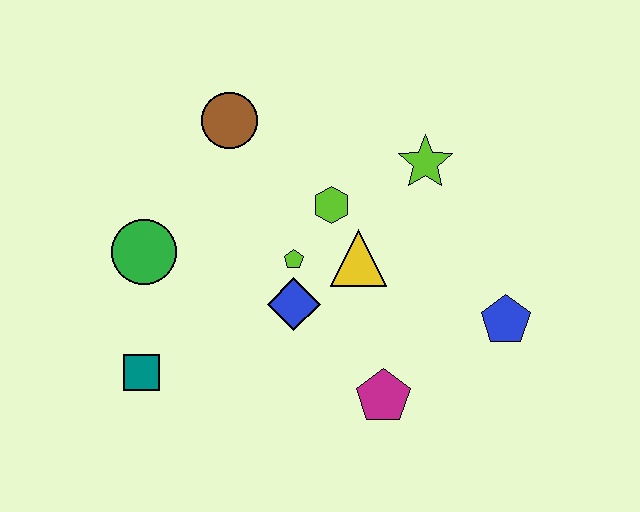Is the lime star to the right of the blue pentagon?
No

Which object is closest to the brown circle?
The lime hexagon is closest to the brown circle.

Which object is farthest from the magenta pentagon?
The brown circle is farthest from the magenta pentagon.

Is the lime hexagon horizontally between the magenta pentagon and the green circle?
Yes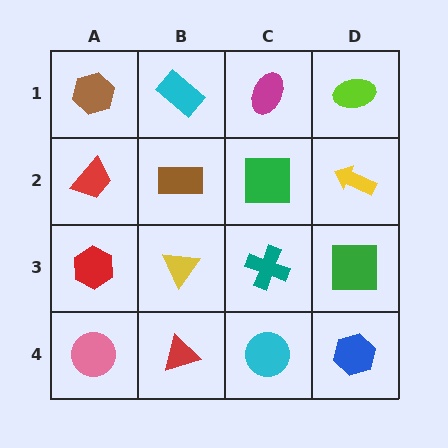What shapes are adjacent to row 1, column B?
A brown rectangle (row 2, column B), a brown hexagon (row 1, column A), a magenta ellipse (row 1, column C).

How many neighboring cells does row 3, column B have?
4.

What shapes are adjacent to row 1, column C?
A green square (row 2, column C), a cyan rectangle (row 1, column B), a lime ellipse (row 1, column D).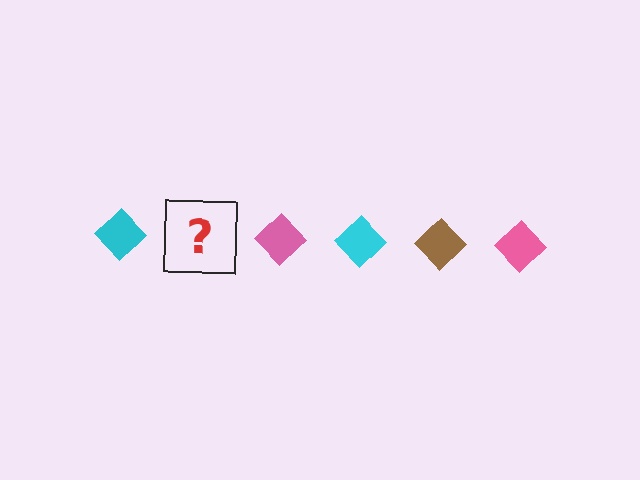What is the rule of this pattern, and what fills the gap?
The rule is that the pattern cycles through cyan, brown, pink diamonds. The gap should be filled with a brown diamond.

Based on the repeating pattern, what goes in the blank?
The blank should be a brown diamond.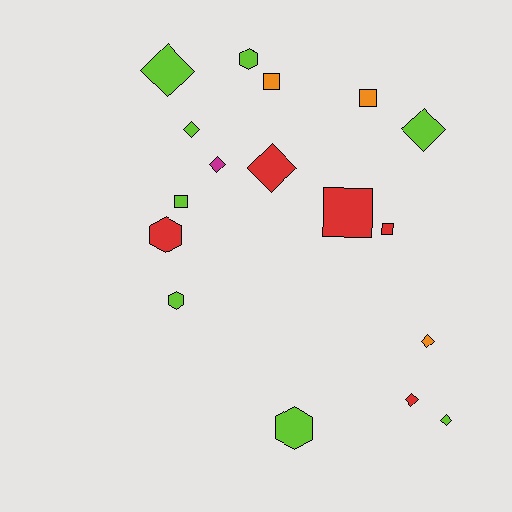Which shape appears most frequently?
Diamond, with 8 objects.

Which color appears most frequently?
Lime, with 8 objects.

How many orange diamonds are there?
There is 1 orange diamond.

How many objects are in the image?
There are 17 objects.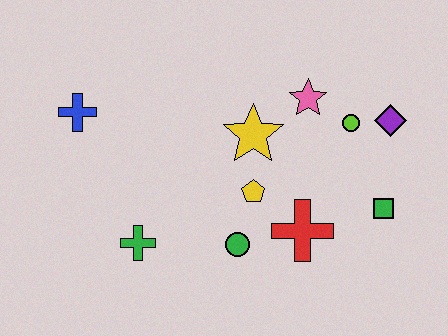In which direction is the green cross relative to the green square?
The green cross is to the left of the green square.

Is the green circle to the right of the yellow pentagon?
No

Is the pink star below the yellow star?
No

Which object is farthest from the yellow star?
The blue cross is farthest from the yellow star.